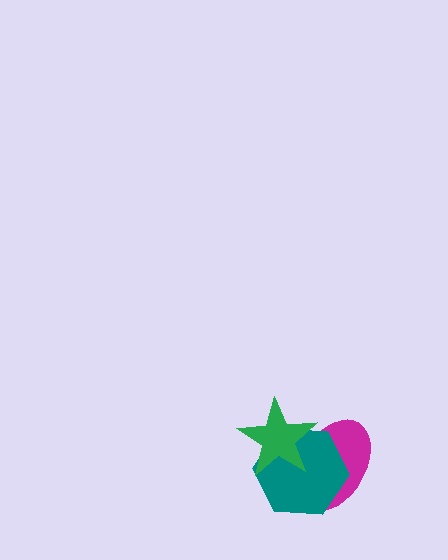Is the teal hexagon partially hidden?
Yes, it is partially covered by another shape.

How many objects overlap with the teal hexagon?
2 objects overlap with the teal hexagon.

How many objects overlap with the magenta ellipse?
2 objects overlap with the magenta ellipse.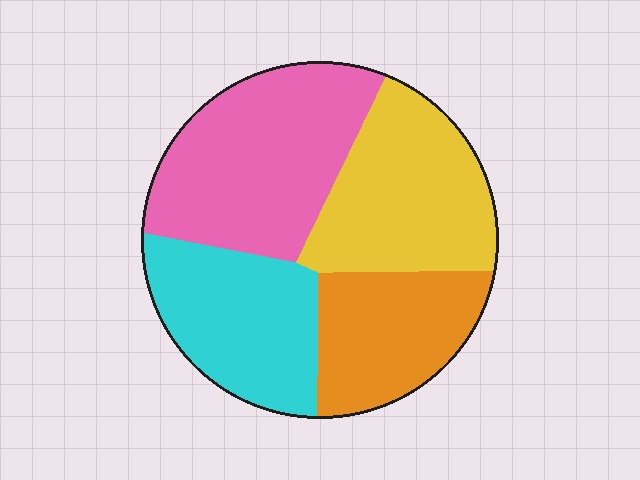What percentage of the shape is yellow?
Yellow covers roughly 25% of the shape.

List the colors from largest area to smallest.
From largest to smallest: pink, yellow, cyan, orange.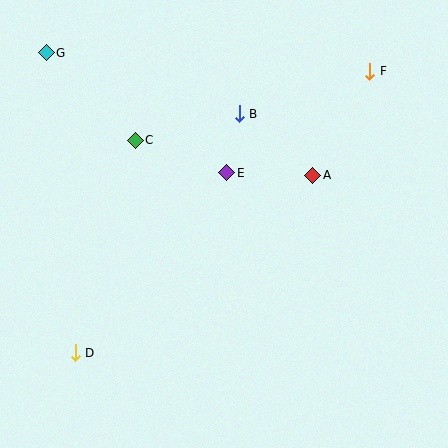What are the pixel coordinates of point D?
Point D is at (75, 353).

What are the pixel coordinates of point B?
Point B is at (239, 114).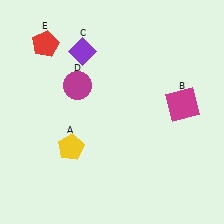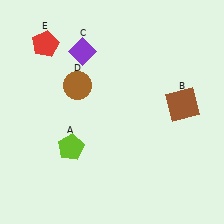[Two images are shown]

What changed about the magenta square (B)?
In Image 1, B is magenta. In Image 2, it changed to brown.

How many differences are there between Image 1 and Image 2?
There are 3 differences between the two images.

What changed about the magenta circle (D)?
In Image 1, D is magenta. In Image 2, it changed to brown.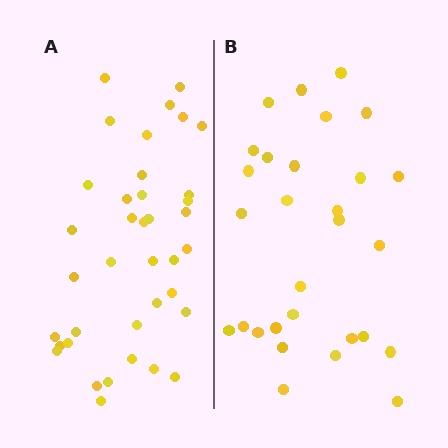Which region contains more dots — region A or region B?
Region A (the left region) has more dots.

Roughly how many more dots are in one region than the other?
Region A has roughly 8 or so more dots than region B.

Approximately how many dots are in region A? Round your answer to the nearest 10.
About 40 dots. (The exact count is 38, which rounds to 40.)